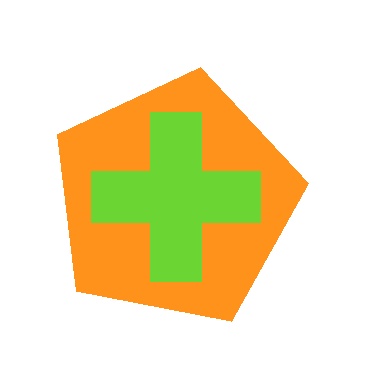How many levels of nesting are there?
2.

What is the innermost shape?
The lime cross.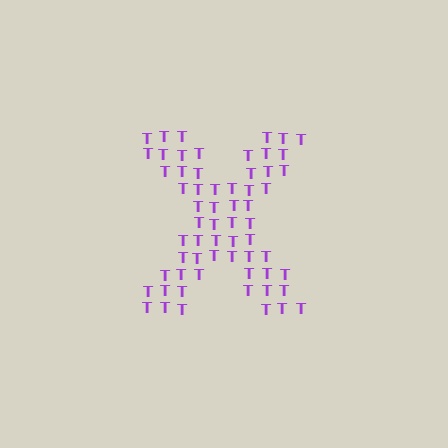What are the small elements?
The small elements are letter T's.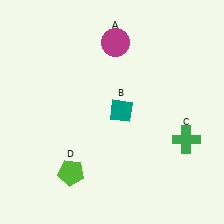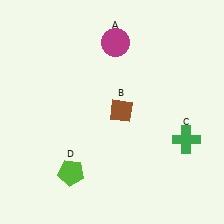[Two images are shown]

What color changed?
The diamond (B) changed from teal in Image 1 to brown in Image 2.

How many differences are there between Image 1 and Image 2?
There is 1 difference between the two images.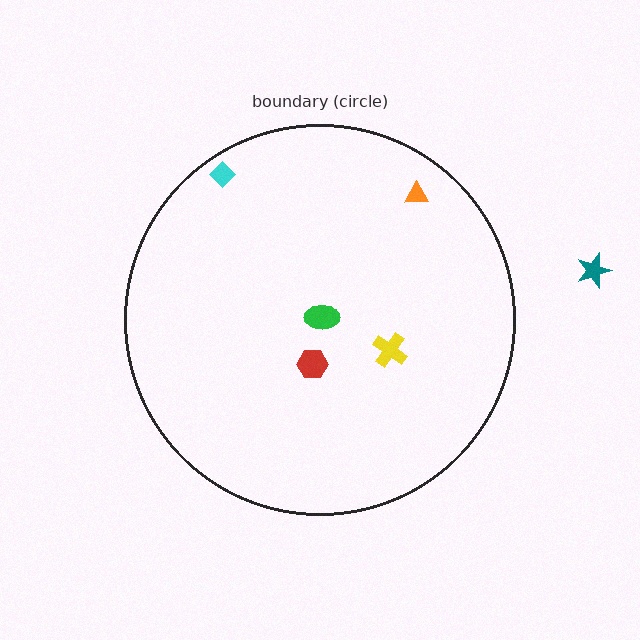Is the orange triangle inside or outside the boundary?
Inside.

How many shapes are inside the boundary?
5 inside, 1 outside.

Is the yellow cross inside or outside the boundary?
Inside.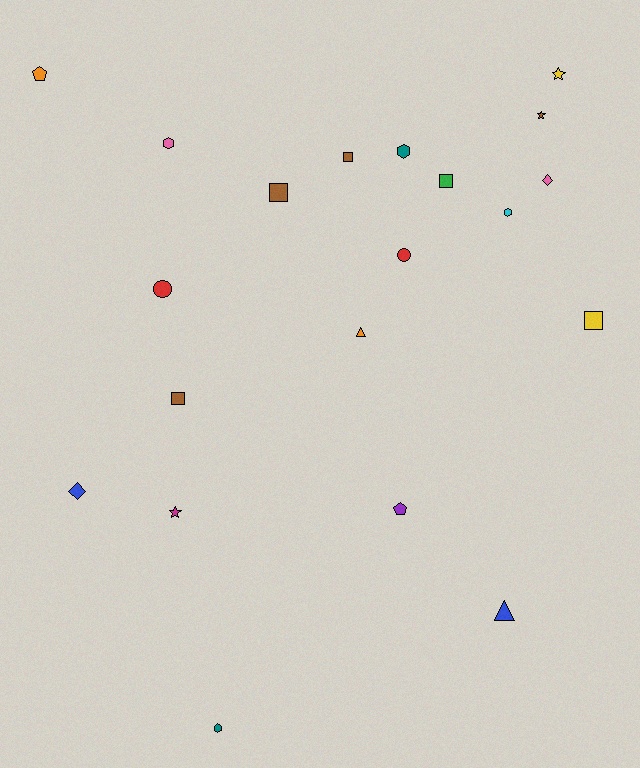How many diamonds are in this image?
There are 2 diamonds.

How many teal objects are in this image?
There are 2 teal objects.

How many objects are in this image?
There are 20 objects.